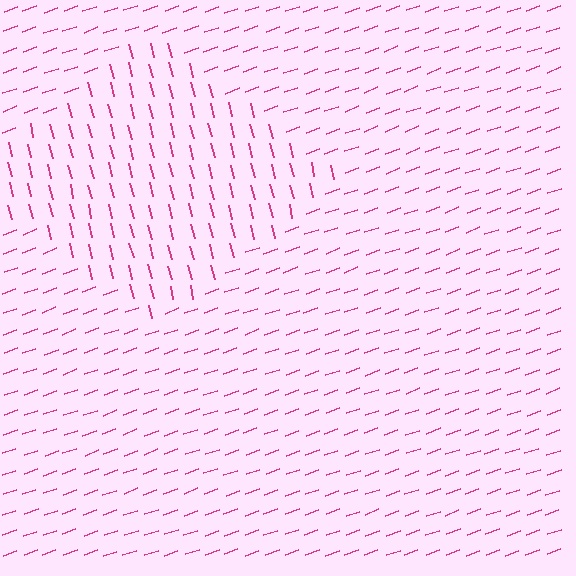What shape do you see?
I see a diamond.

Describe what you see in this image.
The image is filled with small magenta line segments. A diamond region in the image has lines oriented differently from the surrounding lines, creating a visible texture boundary.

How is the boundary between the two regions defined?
The boundary is defined purely by a change in line orientation (approximately 84 degrees difference). All lines are the same color and thickness.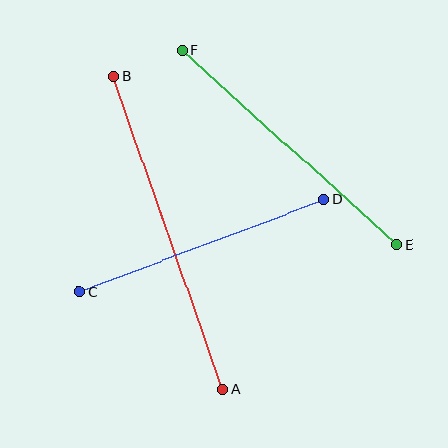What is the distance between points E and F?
The distance is approximately 289 pixels.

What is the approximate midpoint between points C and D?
The midpoint is at approximately (202, 246) pixels.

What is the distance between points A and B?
The distance is approximately 332 pixels.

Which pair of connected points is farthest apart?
Points A and B are farthest apart.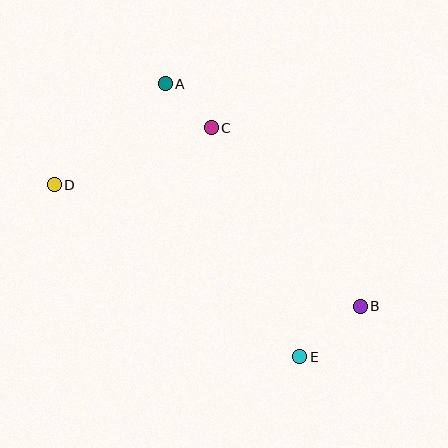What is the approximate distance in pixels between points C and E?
The distance between C and E is approximately 245 pixels.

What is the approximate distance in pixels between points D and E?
The distance between D and E is approximately 299 pixels.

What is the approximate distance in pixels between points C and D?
The distance between C and D is approximately 167 pixels.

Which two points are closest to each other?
Points A and C are closest to each other.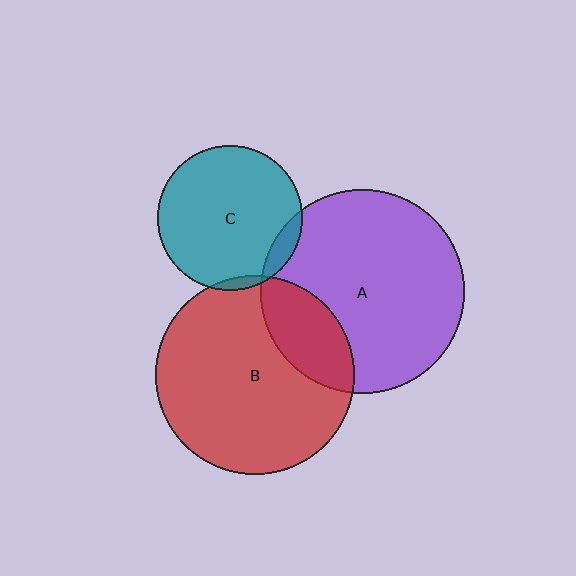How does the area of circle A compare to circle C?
Approximately 2.0 times.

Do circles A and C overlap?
Yes.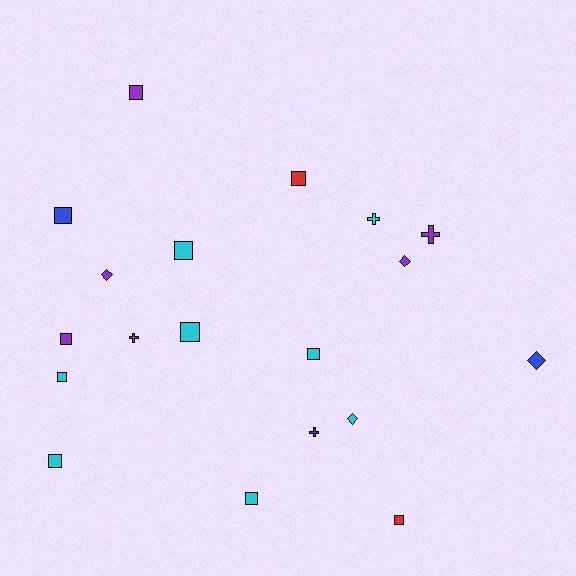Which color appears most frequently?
Cyan, with 8 objects.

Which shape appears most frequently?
Square, with 11 objects.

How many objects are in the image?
There are 19 objects.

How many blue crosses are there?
There is 1 blue cross.